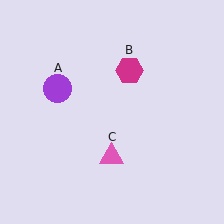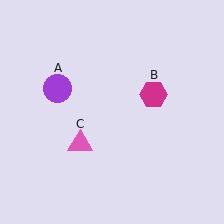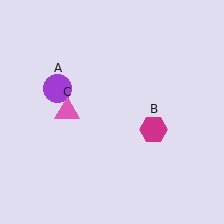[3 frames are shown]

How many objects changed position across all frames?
2 objects changed position: magenta hexagon (object B), pink triangle (object C).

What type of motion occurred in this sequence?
The magenta hexagon (object B), pink triangle (object C) rotated clockwise around the center of the scene.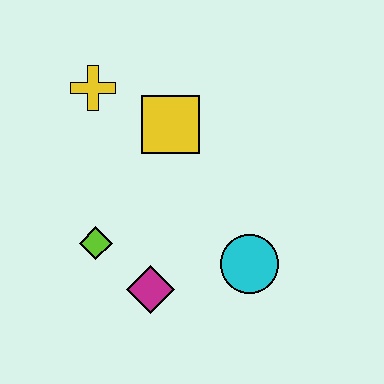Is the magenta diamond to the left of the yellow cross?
No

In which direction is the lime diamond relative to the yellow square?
The lime diamond is below the yellow square.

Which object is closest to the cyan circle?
The magenta diamond is closest to the cyan circle.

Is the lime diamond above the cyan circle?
Yes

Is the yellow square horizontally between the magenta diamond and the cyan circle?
Yes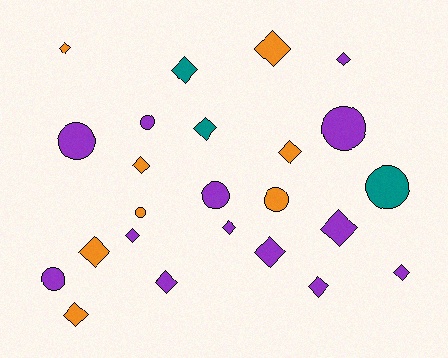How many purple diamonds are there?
There are 8 purple diamonds.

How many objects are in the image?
There are 24 objects.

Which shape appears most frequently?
Diamond, with 16 objects.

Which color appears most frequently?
Purple, with 13 objects.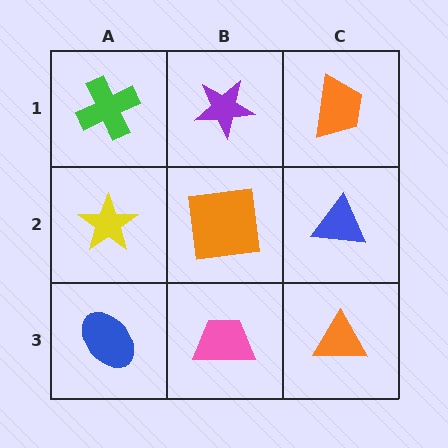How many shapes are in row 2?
3 shapes.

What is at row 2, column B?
An orange square.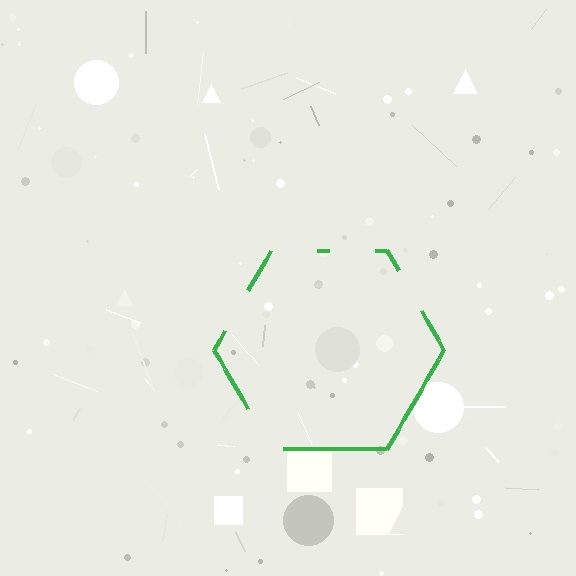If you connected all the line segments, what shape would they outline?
They would outline a hexagon.